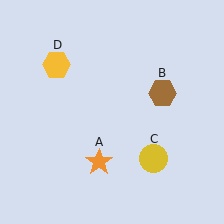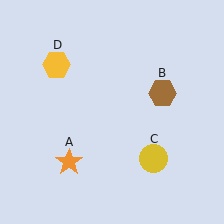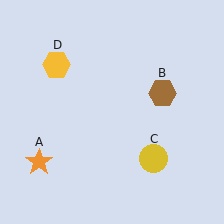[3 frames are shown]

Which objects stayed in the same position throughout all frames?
Brown hexagon (object B) and yellow circle (object C) and yellow hexagon (object D) remained stationary.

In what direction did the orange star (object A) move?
The orange star (object A) moved left.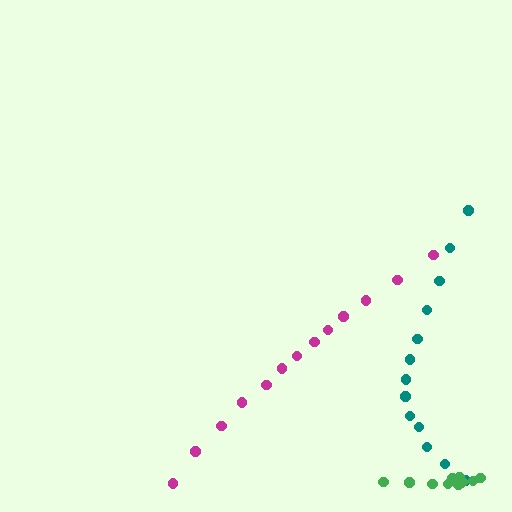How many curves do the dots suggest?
There are 3 distinct paths.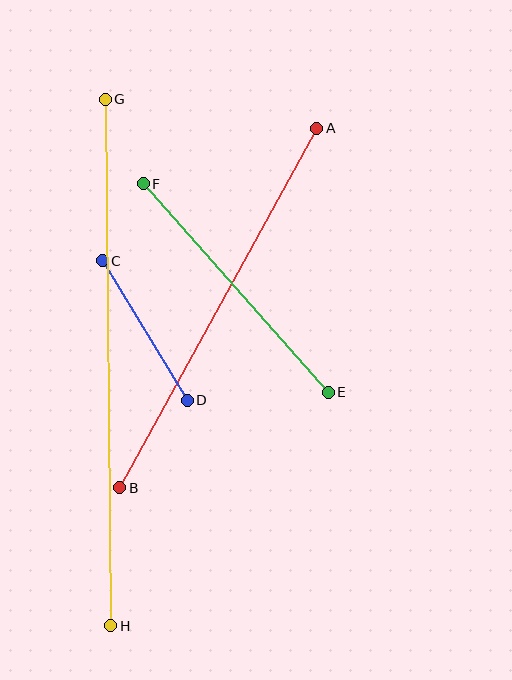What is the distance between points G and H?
The distance is approximately 526 pixels.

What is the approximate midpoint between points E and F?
The midpoint is at approximately (236, 288) pixels.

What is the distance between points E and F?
The distance is approximately 279 pixels.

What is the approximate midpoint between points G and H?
The midpoint is at approximately (108, 363) pixels.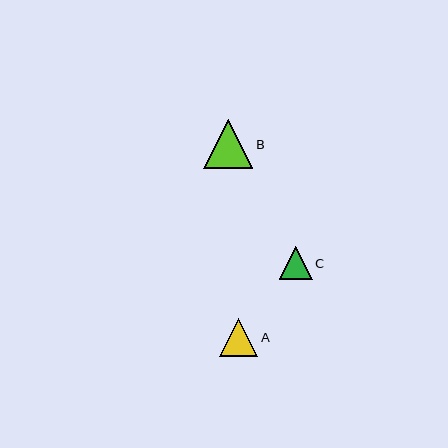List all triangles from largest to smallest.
From largest to smallest: B, A, C.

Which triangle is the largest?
Triangle B is the largest with a size of approximately 49 pixels.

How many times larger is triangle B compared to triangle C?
Triangle B is approximately 1.5 times the size of triangle C.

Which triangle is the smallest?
Triangle C is the smallest with a size of approximately 33 pixels.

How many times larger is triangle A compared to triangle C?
Triangle A is approximately 1.1 times the size of triangle C.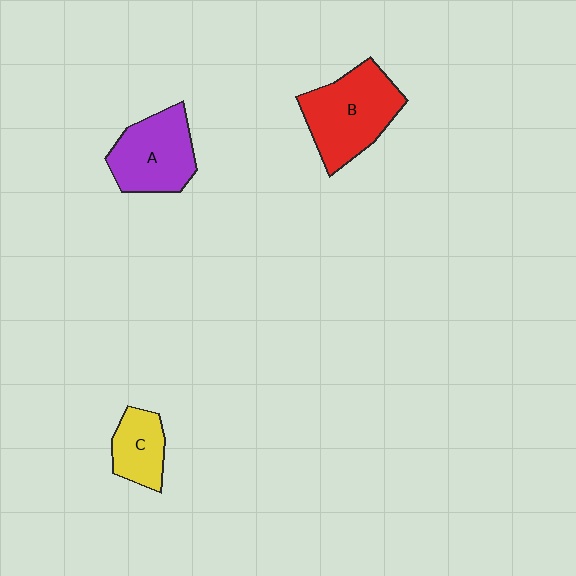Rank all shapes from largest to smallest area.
From largest to smallest: B (red), A (purple), C (yellow).